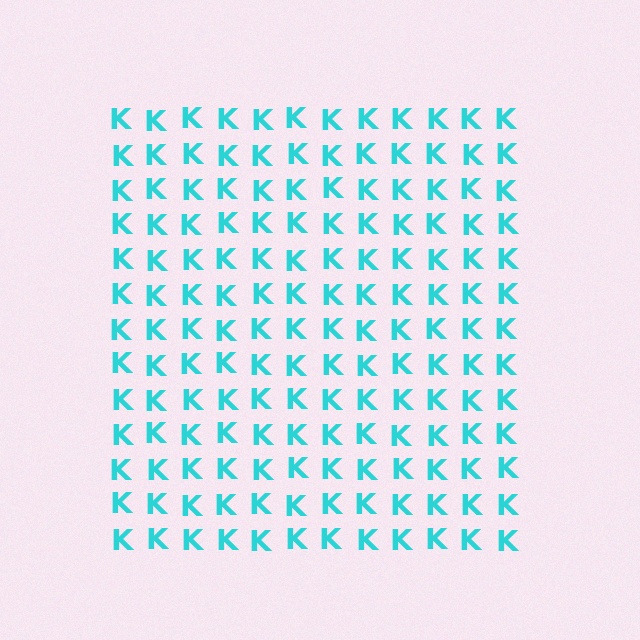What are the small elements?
The small elements are letter K's.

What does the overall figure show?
The overall figure shows a square.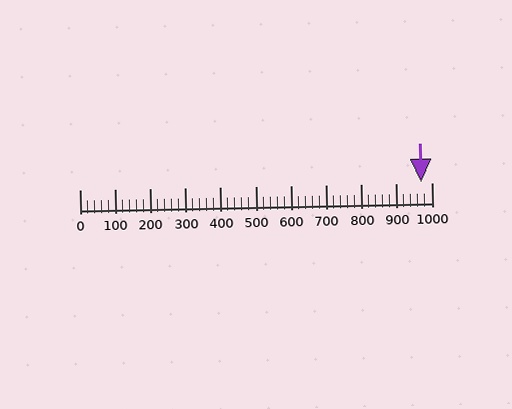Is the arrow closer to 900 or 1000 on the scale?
The arrow is closer to 1000.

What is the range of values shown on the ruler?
The ruler shows values from 0 to 1000.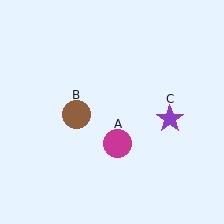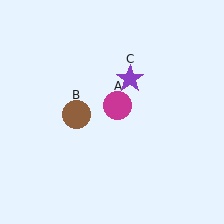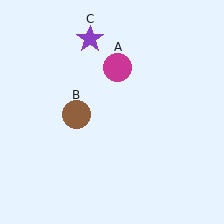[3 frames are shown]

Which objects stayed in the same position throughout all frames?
Brown circle (object B) remained stationary.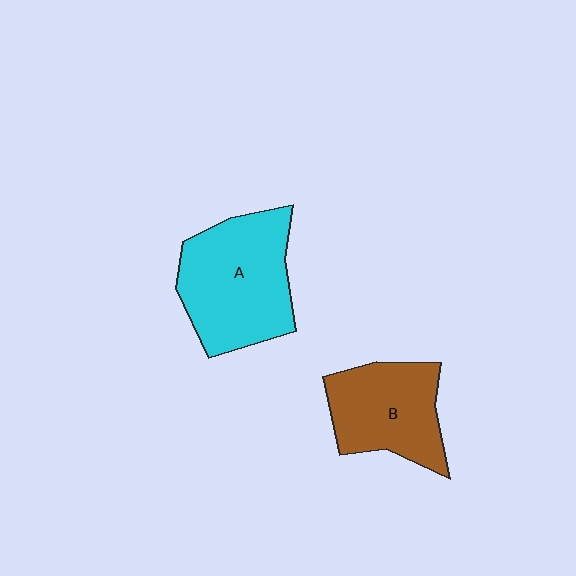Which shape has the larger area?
Shape A (cyan).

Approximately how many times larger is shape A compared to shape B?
Approximately 1.3 times.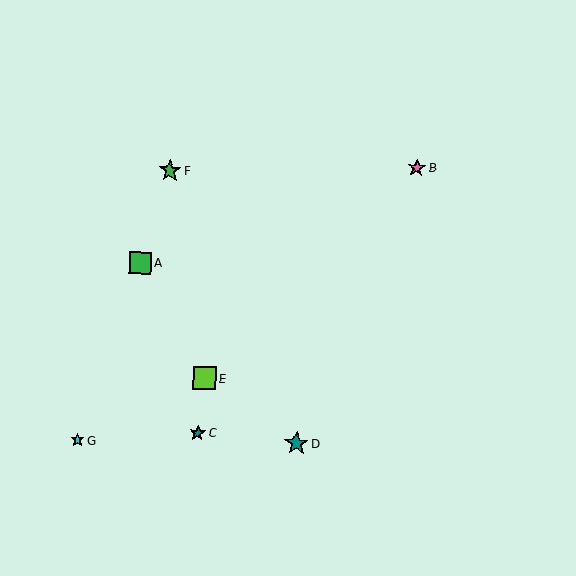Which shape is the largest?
The teal star (labeled D) is the largest.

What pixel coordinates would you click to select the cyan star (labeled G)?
Click at (78, 440) to select the cyan star G.